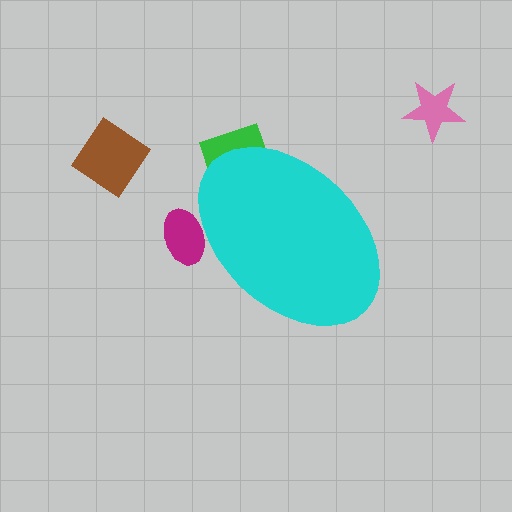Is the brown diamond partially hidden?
No, the brown diamond is fully visible.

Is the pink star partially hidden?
No, the pink star is fully visible.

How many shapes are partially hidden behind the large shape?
3 shapes are partially hidden.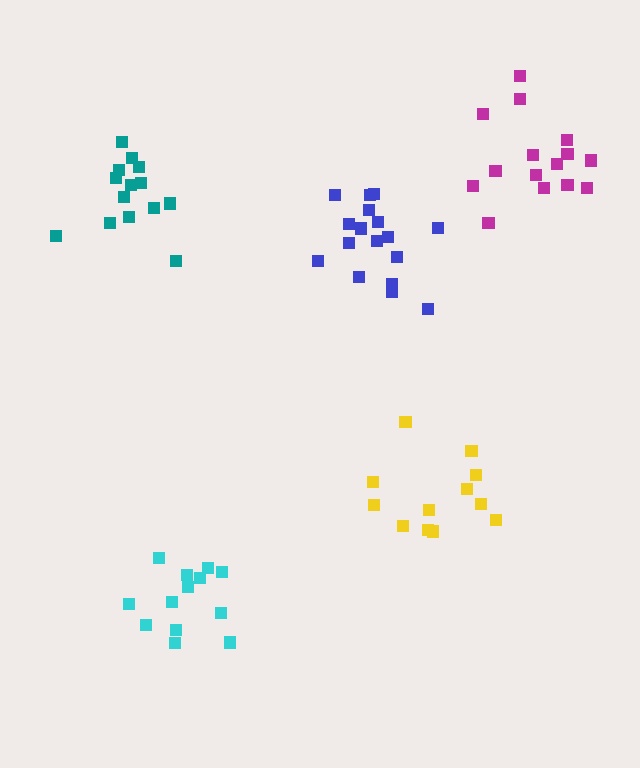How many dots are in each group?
Group 1: 13 dots, Group 2: 17 dots, Group 3: 12 dots, Group 4: 14 dots, Group 5: 15 dots (71 total).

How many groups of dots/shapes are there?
There are 5 groups.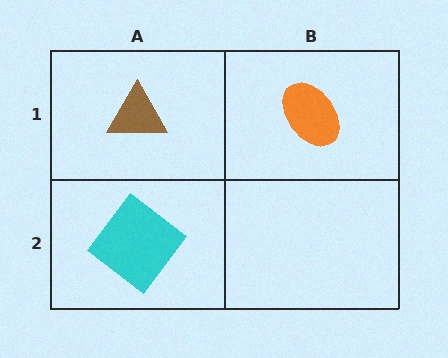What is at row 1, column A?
A brown triangle.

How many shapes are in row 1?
2 shapes.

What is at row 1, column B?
An orange ellipse.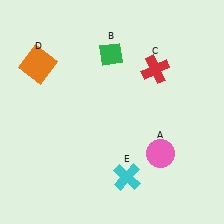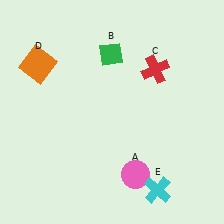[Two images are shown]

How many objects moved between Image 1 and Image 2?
2 objects moved between the two images.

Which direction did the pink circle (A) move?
The pink circle (A) moved left.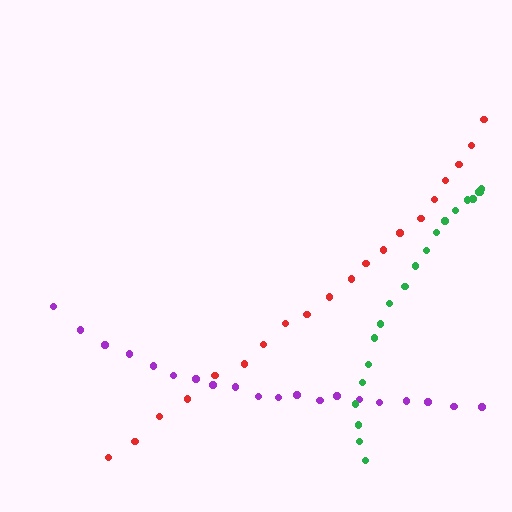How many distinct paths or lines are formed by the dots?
There are 3 distinct paths.